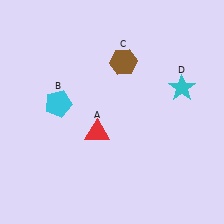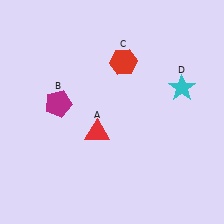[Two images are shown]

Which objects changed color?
B changed from cyan to magenta. C changed from brown to red.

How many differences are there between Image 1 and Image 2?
There are 2 differences between the two images.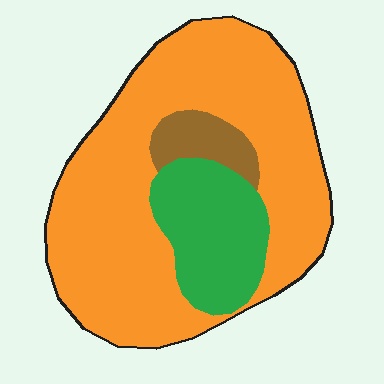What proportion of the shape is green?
Green takes up about one fifth (1/5) of the shape.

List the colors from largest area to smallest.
From largest to smallest: orange, green, brown.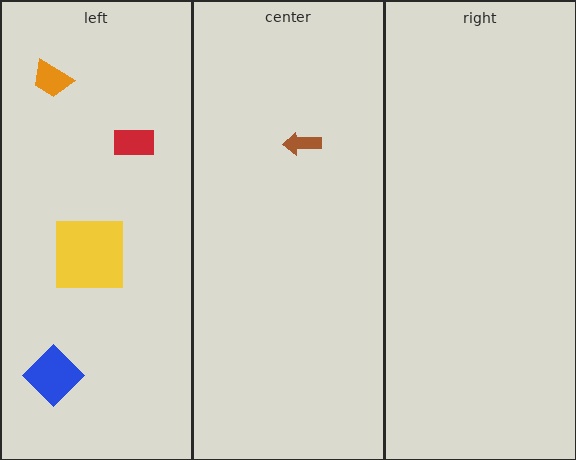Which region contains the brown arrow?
The center region.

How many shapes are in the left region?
4.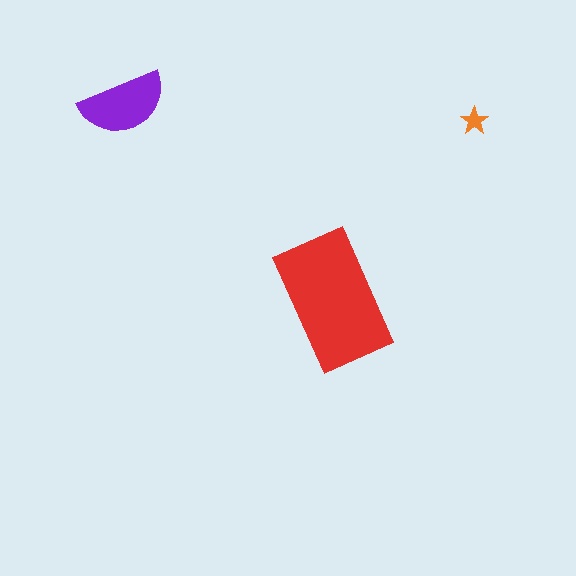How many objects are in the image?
There are 3 objects in the image.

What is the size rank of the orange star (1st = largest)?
3rd.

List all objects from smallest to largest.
The orange star, the purple semicircle, the red rectangle.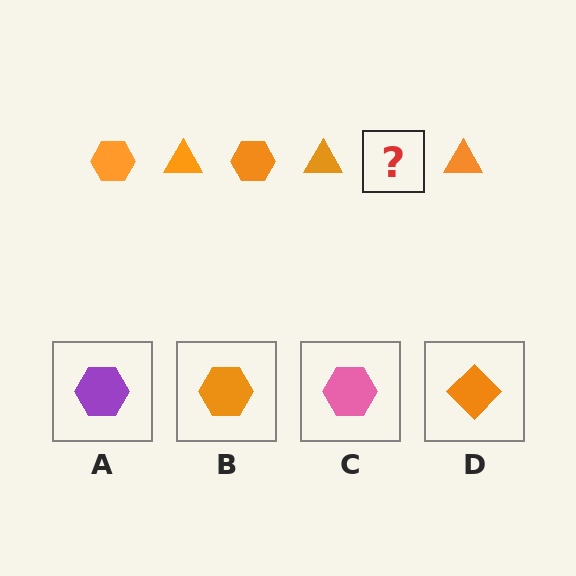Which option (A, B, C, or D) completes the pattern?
B.